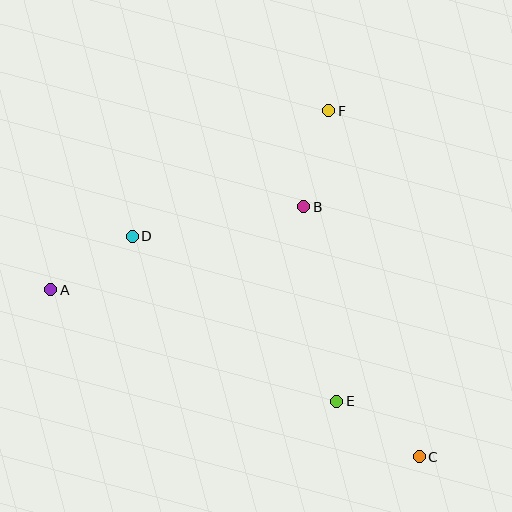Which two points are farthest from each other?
Points A and C are farthest from each other.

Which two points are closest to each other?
Points A and D are closest to each other.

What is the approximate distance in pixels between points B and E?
The distance between B and E is approximately 197 pixels.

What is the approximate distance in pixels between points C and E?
The distance between C and E is approximately 100 pixels.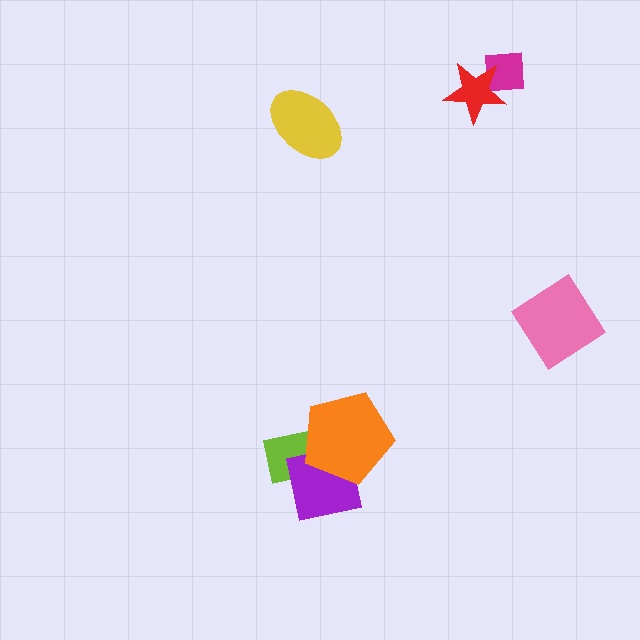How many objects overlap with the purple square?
2 objects overlap with the purple square.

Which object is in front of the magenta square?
The red star is in front of the magenta square.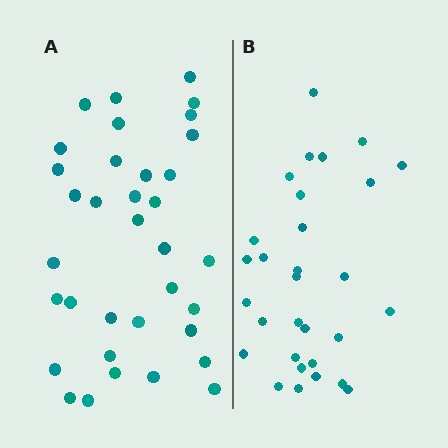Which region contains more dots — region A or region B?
Region A (the left region) has more dots.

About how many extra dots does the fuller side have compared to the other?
Region A has about 5 more dots than region B.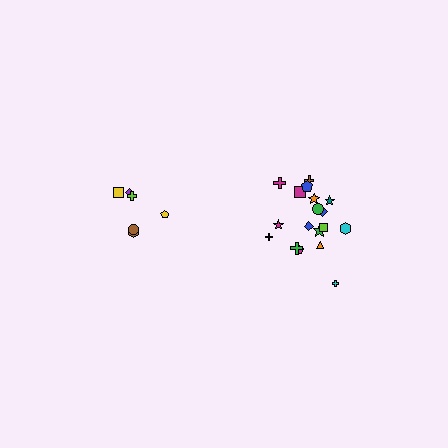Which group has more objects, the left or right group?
The right group.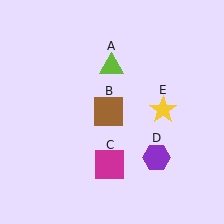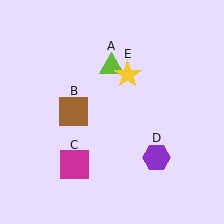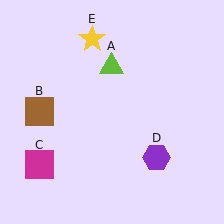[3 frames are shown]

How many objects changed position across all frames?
3 objects changed position: brown square (object B), magenta square (object C), yellow star (object E).